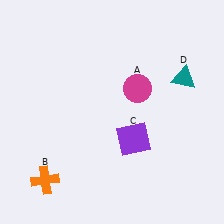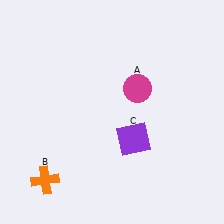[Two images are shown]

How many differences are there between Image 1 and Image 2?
There is 1 difference between the two images.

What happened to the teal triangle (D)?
The teal triangle (D) was removed in Image 2. It was in the top-right area of Image 1.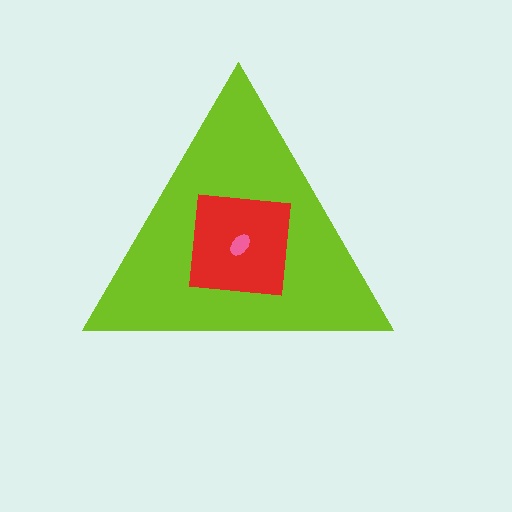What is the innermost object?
The pink ellipse.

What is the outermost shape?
The lime triangle.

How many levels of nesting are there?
3.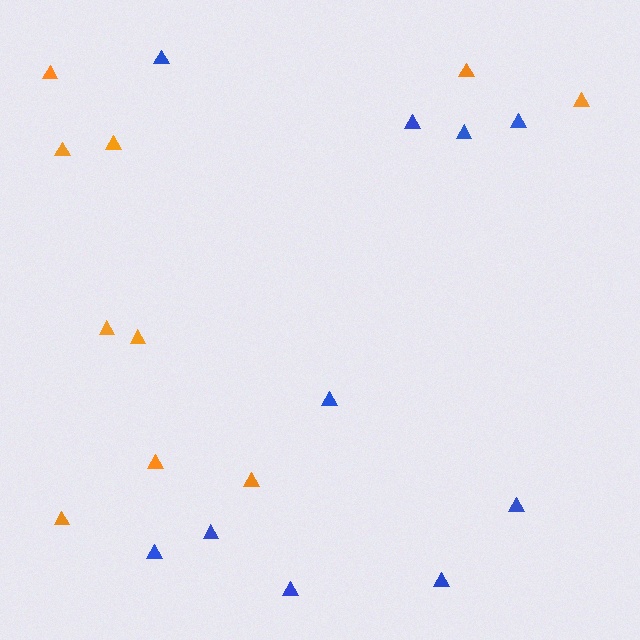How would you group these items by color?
There are 2 groups: one group of orange triangles (10) and one group of blue triangles (10).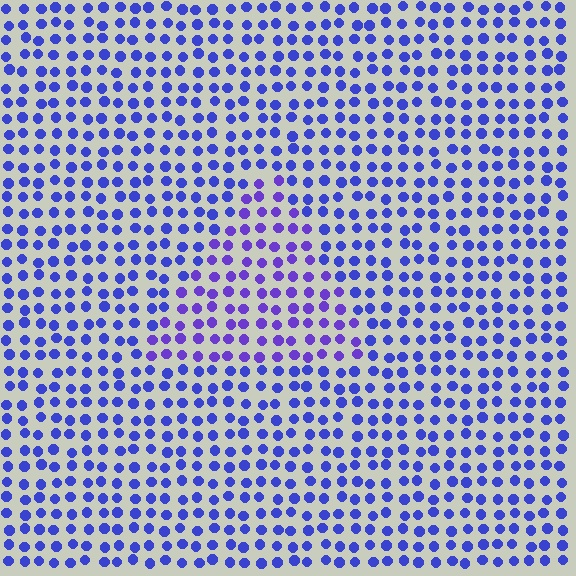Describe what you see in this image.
The image is filled with small blue elements in a uniform arrangement. A triangle-shaped region is visible where the elements are tinted to a slightly different hue, forming a subtle color boundary.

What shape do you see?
I see a triangle.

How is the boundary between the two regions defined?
The boundary is defined purely by a slight shift in hue (about 24 degrees). Spacing, size, and orientation are identical on both sides.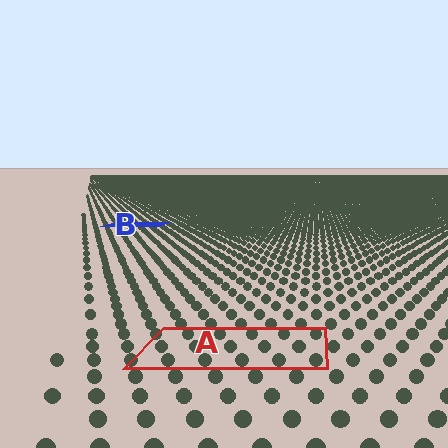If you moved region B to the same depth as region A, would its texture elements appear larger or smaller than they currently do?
They would appear larger. At a closer depth, the same texture elements are projected at a bigger on-screen size.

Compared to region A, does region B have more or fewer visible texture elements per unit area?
Region B has more texture elements per unit area — they are packed more densely because it is farther away.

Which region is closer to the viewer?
Region A is closer. The texture elements there are larger and more spread out.